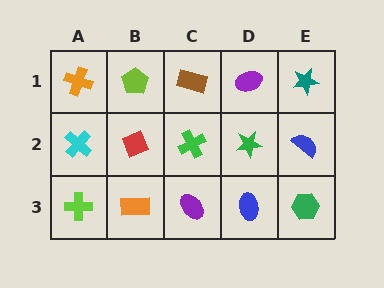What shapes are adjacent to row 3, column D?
A green star (row 2, column D), a purple ellipse (row 3, column C), a green hexagon (row 3, column E).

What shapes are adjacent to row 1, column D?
A green star (row 2, column D), a brown rectangle (row 1, column C), a teal star (row 1, column E).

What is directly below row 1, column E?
A blue semicircle.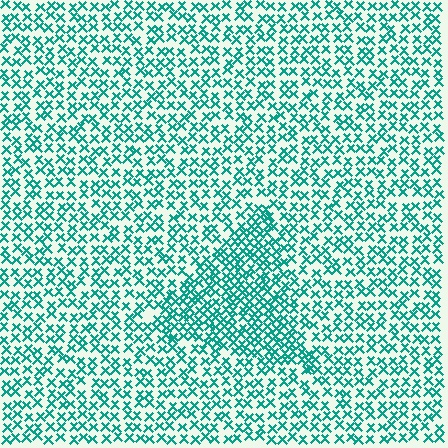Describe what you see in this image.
The image contains small teal elements arranged at two different densities. A triangle-shaped region is visible where the elements are more densely packed than the surrounding area.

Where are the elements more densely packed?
The elements are more densely packed inside the triangle boundary.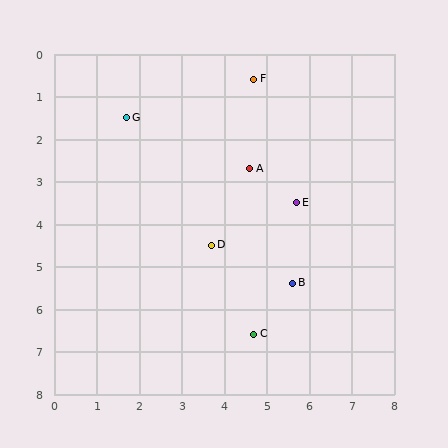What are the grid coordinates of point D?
Point D is at approximately (3.7, 4.5).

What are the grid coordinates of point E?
Point E is at approximately (5.7, 3.5).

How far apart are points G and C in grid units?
Points G and C are about 5.9 grid units apart.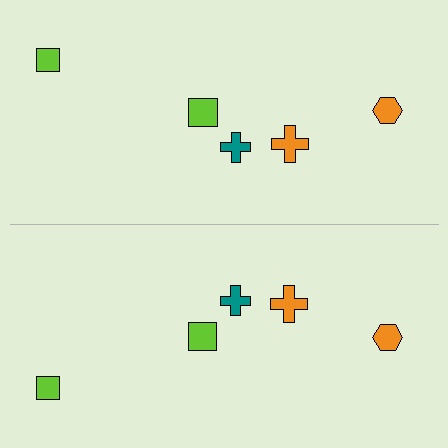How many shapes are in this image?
There are 10 shapes in this image.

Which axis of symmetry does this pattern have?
The pattern has a horizontal axis of symmetry running through the center of the image.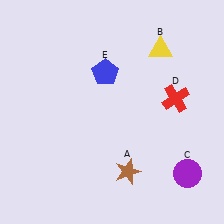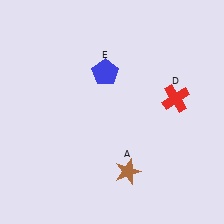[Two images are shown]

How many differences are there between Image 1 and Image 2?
There are 2 differences between the two images.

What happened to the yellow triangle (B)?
The yellow triangle (B) was removed in Image 2. It was in the top-right area of Image 1.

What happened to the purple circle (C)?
The purple circle (C) was removed in Image 2. It was in the bottom-right area of Image 1.